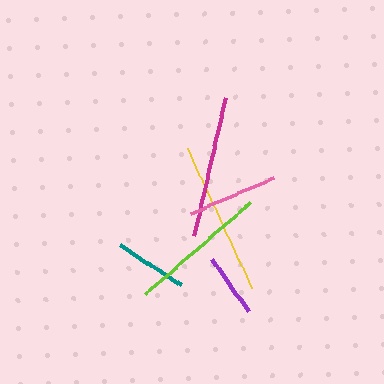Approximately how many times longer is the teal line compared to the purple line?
The teal line is approximately 1.2 times the length of the purple line.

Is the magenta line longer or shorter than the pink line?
The magenta line is longer than the pink line.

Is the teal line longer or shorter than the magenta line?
The magenta line is longer than the teal line.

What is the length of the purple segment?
The purple segment is approximately 64 pixels long.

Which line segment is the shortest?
The purple line is the shortest at approximately 64 pixels.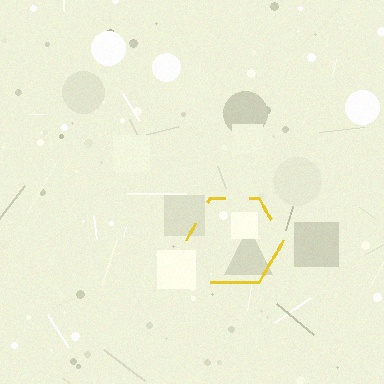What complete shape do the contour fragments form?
The contour fragments form a hexagon.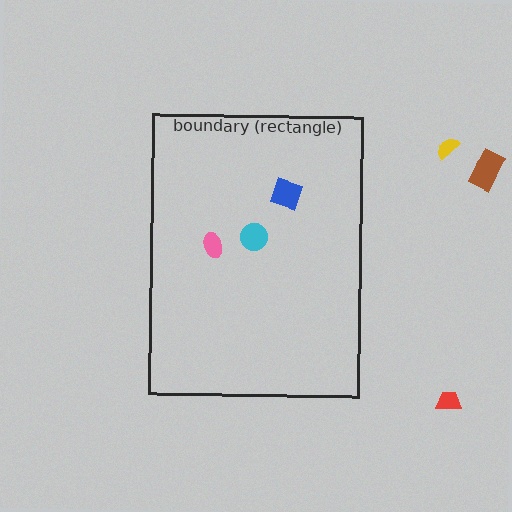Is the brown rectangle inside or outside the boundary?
Outside.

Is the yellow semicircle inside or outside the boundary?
Outside.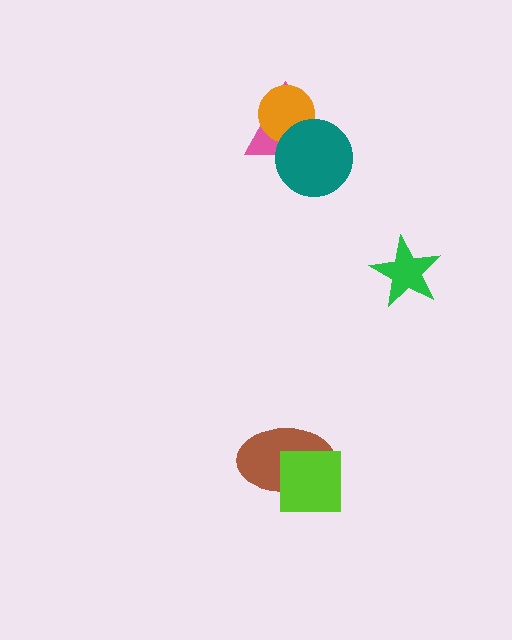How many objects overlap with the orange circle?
2 objects overlap with the orange circle.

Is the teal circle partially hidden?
No, no other shape covers it.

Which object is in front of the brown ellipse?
The lime square is in front of the brown ellipse.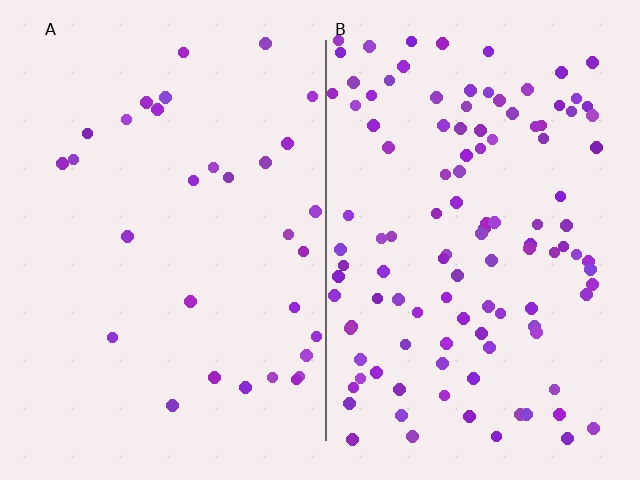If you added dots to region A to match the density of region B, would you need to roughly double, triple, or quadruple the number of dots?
Approximately quadruple.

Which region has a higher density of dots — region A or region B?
B (the right).